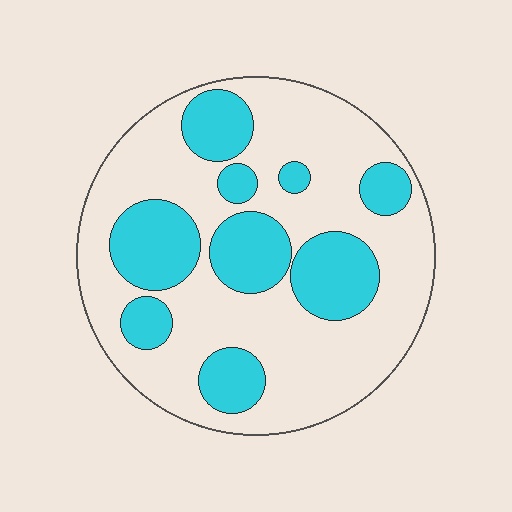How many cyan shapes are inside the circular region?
9.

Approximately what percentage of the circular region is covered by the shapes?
Approximately 30%.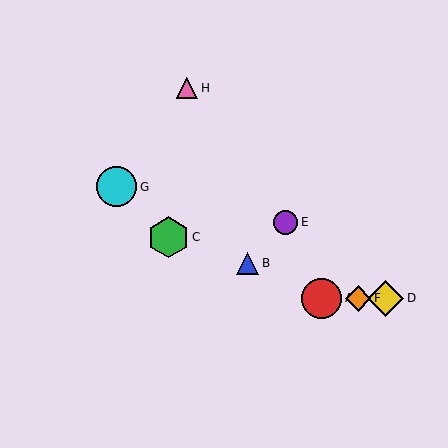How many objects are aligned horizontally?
3 objects (A, D, F) are aligned horizontally.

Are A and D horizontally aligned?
Yes, both are at y≈298.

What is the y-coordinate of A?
Object A is at y≈298.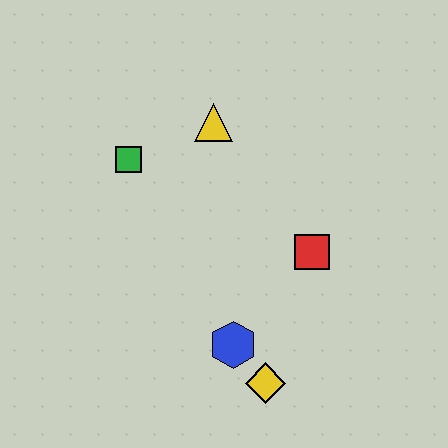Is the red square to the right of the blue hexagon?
Yes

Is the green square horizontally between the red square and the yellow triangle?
No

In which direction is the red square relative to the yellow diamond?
The red square is above the yellow diamond.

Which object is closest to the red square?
The blue hexagon is closest to the red square.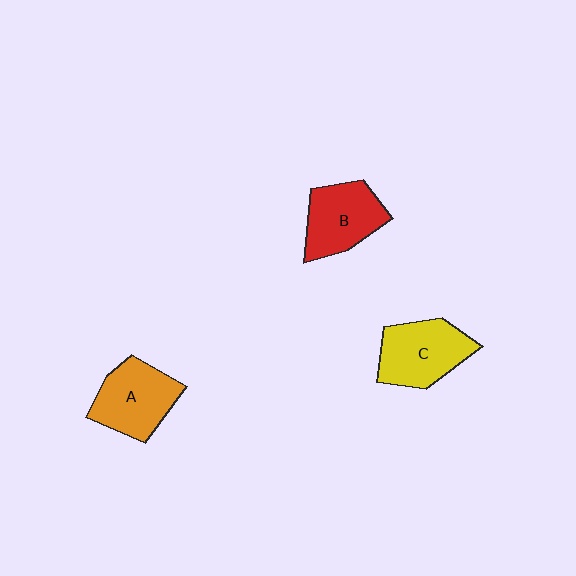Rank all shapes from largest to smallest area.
From largest to smallest: C (yellow), A (orange), B (red).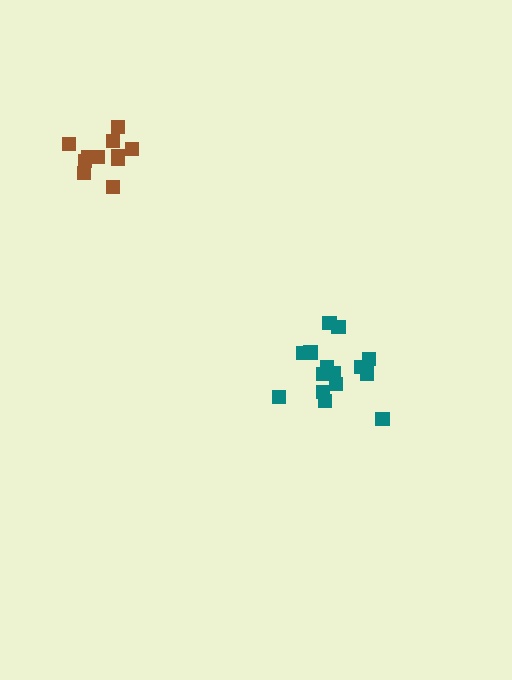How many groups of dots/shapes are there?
There are 2 groups.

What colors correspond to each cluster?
The clusters are colored: teal, brown.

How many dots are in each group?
Group 1: 16 dots, Group 2: 11 dots (27 total).